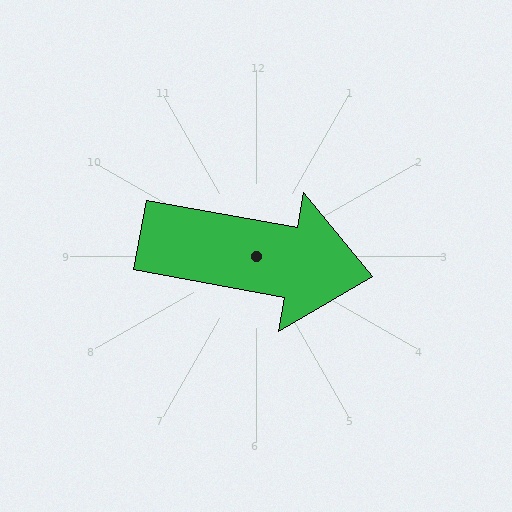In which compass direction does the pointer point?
East.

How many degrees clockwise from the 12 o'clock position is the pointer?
Approximately 100 degrees.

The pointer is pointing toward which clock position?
Roughly 3 o'clock.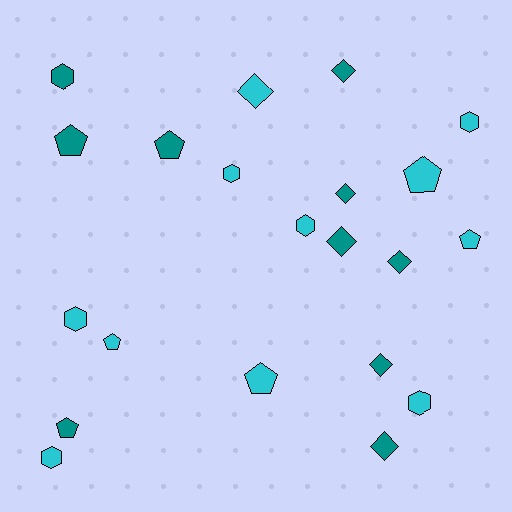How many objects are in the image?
There are 21 objects.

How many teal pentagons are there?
There are 3 teal pentagons.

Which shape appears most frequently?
Diamond, with 7 objects.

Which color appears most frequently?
Cyan, with 11 objects.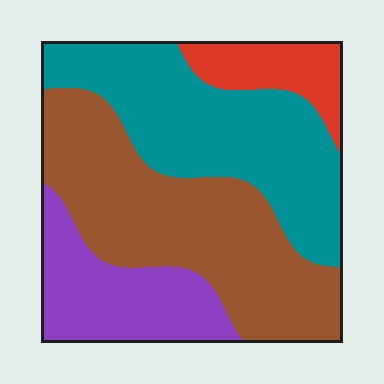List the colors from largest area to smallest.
From largest to smallest: brown, teal, purple, red.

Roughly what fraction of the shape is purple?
Purple covers 18% of the shape.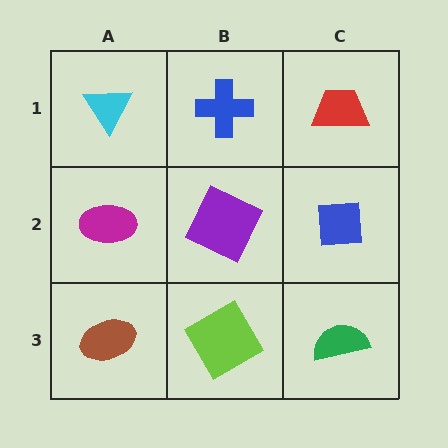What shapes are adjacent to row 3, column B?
A purple square (row 2, column B), a brown ellipse (row 3, column A), a green semicircle (row 3, column C).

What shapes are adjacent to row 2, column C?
A red trapezoid (row 1, column C), a green semicircle (row 3, column C), a purple square (row 2, column B).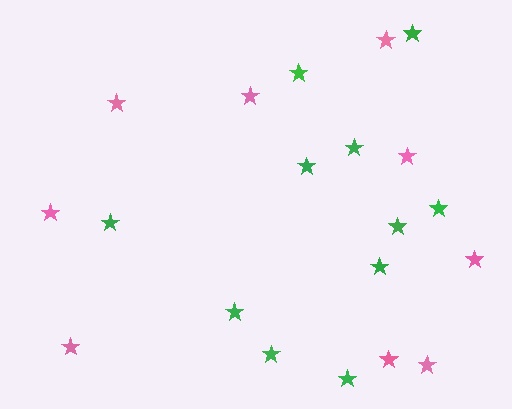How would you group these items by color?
There are 2 groups: one group of pink stars (9) and one group of green stars (11).